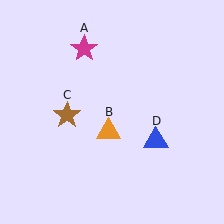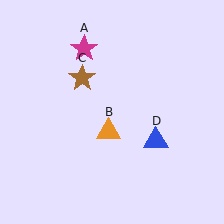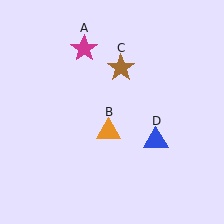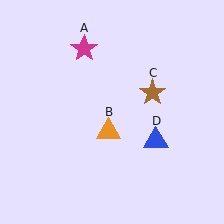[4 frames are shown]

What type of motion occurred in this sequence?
The brown star (object C) rotated clockwise around the center of the scene.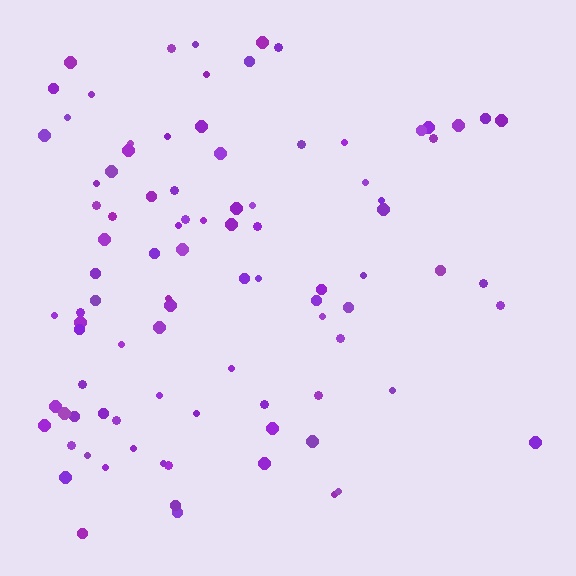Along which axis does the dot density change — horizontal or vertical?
Horizontal.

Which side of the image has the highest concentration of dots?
The left.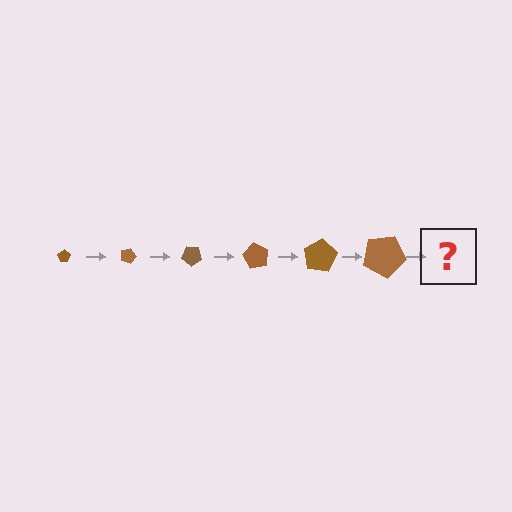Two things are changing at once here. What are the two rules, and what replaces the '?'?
The two rules are that the pentagon grows larger each step and it rotates 20 degrees each step. The '?' should be a pentagon, larger than the previous one and rotated 120 degrees from the start.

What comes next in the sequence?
The next element should be a pentagon, larger than the previous one and rotated 120 degrees from the start.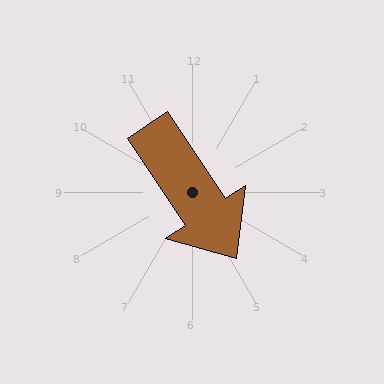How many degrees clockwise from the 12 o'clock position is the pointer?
Approximately 146 degrees.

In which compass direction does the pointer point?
Southeast.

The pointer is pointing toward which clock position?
Roughly 5 o'clock.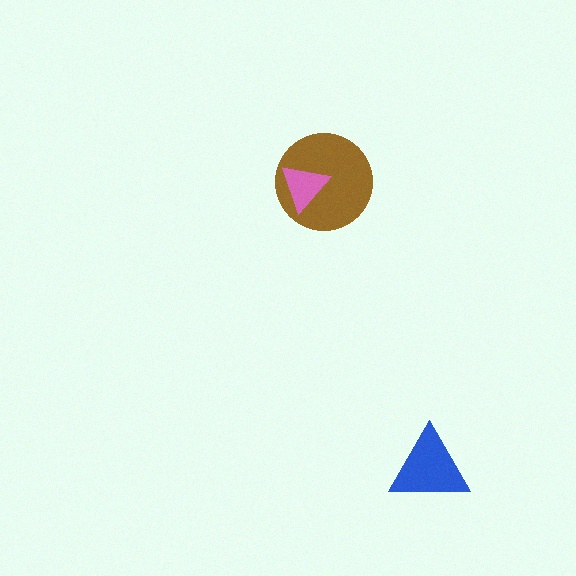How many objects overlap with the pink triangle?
1 object overlaps with the pink triangle.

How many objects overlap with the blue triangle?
0 objects overlap with the blue triangle.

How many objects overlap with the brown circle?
1 object overlaps with the brown circle.